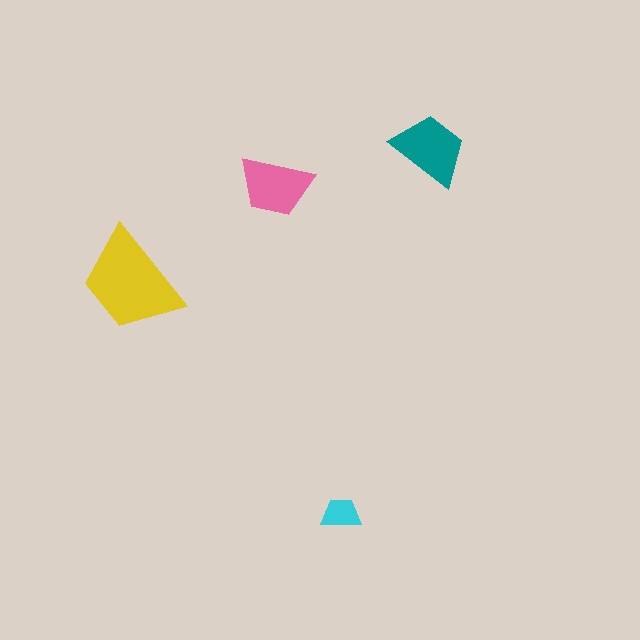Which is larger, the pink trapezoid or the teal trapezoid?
The teal one.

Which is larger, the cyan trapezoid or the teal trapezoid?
The teal one.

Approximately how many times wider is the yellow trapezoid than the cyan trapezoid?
About 2.5 times wider.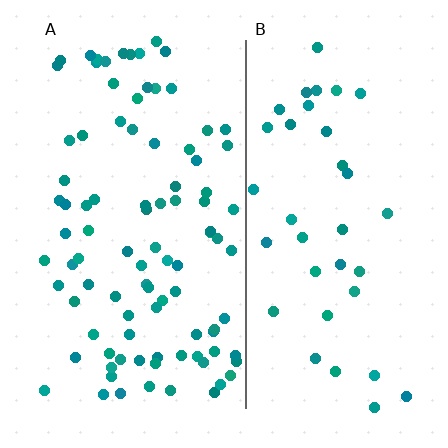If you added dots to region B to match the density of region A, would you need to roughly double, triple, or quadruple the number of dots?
Approximately double.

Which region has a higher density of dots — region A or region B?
A (the left).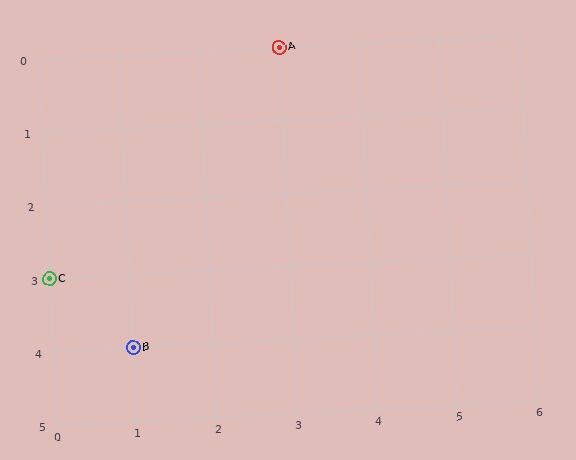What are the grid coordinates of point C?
Point C is at grid coordinates (0, 3).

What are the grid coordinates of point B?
Point B is at grid coordinates (1, 4).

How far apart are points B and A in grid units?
Points B and A are 2 columns and 4 rows apart (about 4.5 grid units diagonally).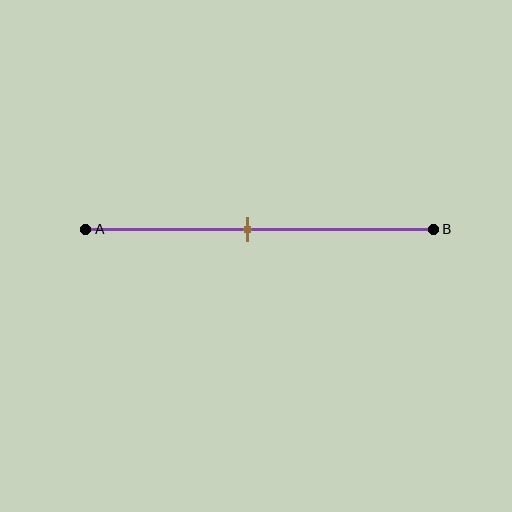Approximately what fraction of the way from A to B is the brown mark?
The brown mark is approximately 45% of the way from A to B.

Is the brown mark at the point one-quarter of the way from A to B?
No, the mark is at about 45% from A, not at the 25% one-quarter point.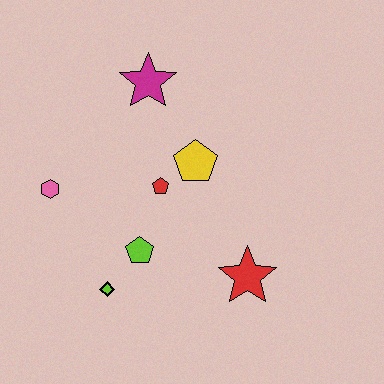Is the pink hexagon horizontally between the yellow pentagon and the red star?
No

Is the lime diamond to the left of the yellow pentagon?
Yes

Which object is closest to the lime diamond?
The lime pentagon is closest to the lime diamond.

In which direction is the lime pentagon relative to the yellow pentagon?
The lime pentagon is below the yellow pentagon.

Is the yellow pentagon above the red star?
Yes